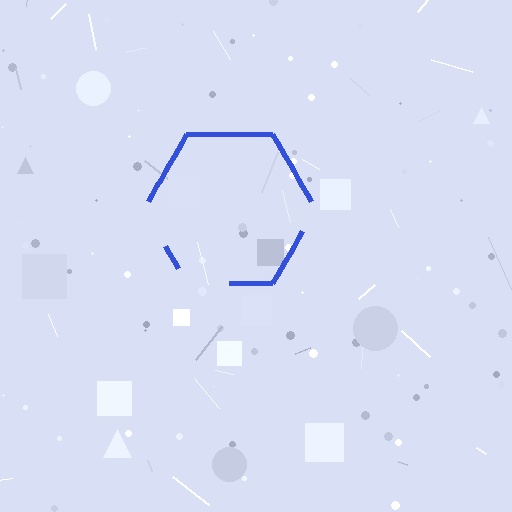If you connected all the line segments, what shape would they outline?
They would outline a hexagon.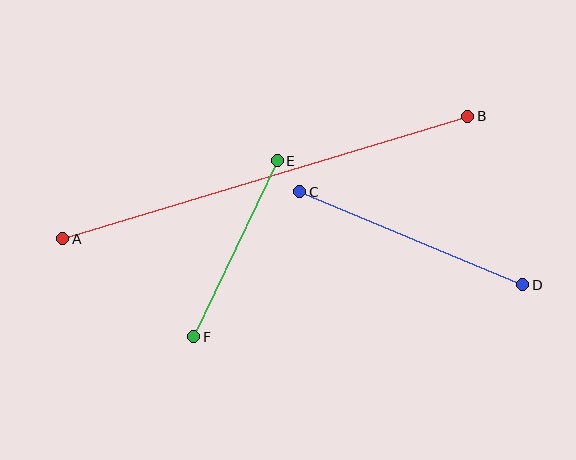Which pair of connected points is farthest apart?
Points A and B are farthest apart.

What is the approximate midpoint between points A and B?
The midpoint is at approximately (265, 177) pixels.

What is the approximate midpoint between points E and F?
The midpoint is at approximately (236, 249) pixels.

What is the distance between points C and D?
The distance is approximately 242 pixels.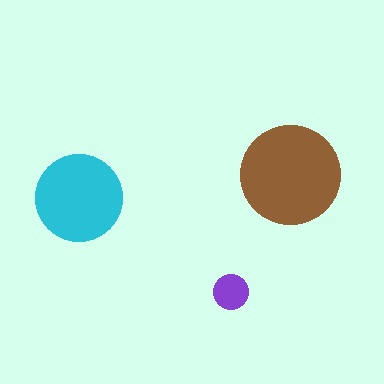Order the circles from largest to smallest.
the brown one, the cyan one, the purple one.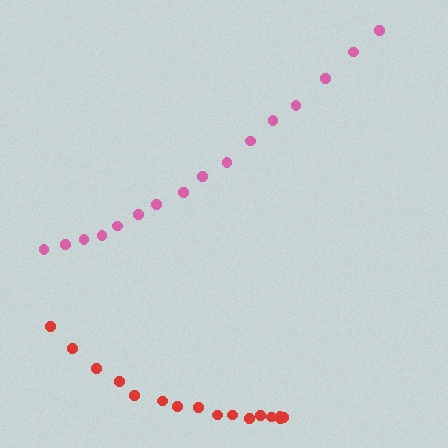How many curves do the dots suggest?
There are 2 distinct paths.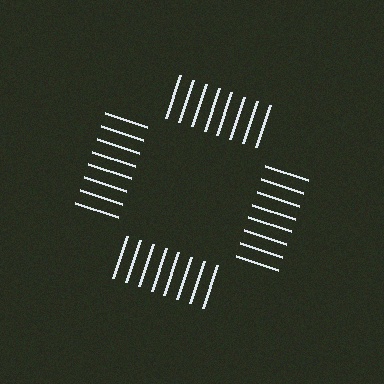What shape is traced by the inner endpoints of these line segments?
An illusory square — the line segments terminate on its edges but no continuous stroke is drawn.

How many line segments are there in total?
32 — 8 along each of the 4 edges.